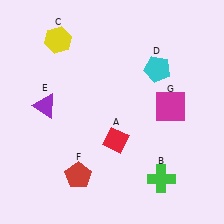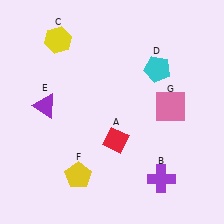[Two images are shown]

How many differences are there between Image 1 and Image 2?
There are 3 differences between the two images.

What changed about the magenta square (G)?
In Image 1, G is magenta. In Image 2, it changed to pink.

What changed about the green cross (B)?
In Image 1, B is green. In Image 2, it changed to purple.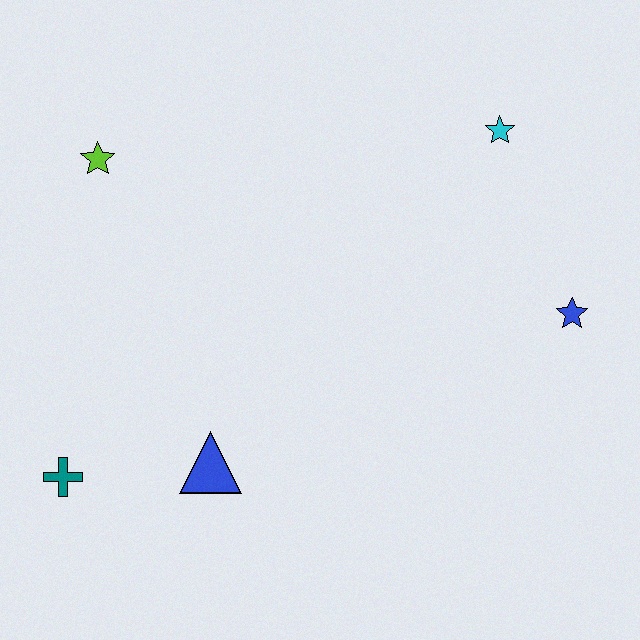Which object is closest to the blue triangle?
The teal cross is closest to the blue triangle.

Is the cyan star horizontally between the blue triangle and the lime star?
No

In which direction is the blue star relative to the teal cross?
The blue star is to the right of the teal cross.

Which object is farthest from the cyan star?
The teal cross is farthest from the cyan star.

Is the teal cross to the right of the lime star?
No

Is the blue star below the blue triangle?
No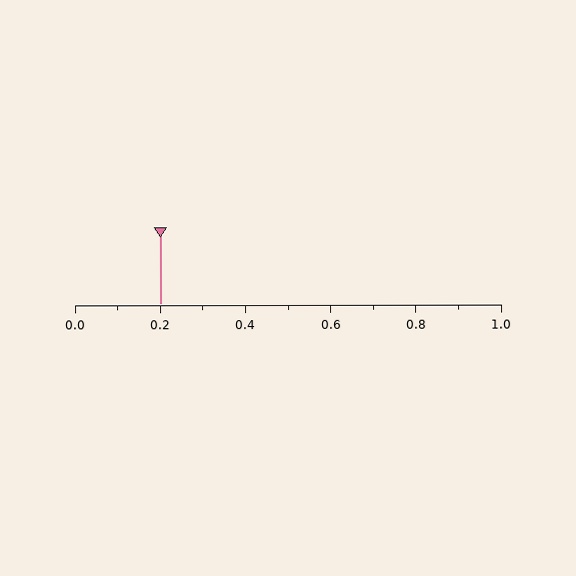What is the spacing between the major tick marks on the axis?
The major ticks are spaced 0.2 apart.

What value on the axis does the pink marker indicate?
The marker indicates approximately 0.2.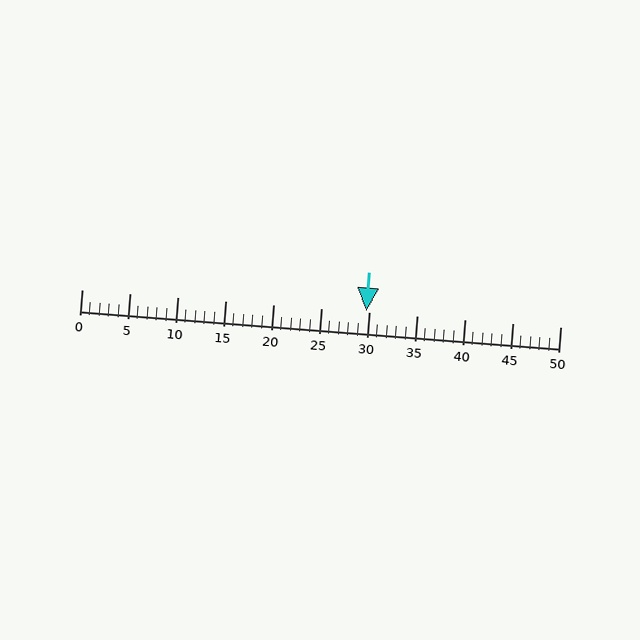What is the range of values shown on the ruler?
The ruler shows values from 0 to 50.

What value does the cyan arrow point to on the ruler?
The cyan arrow points to approximately 30.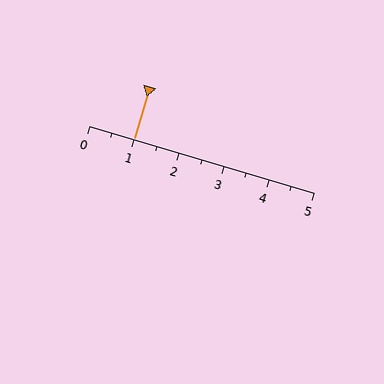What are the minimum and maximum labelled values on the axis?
The axis runs from 0 to 5.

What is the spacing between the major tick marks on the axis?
The major ticks are spaced 1 apart.